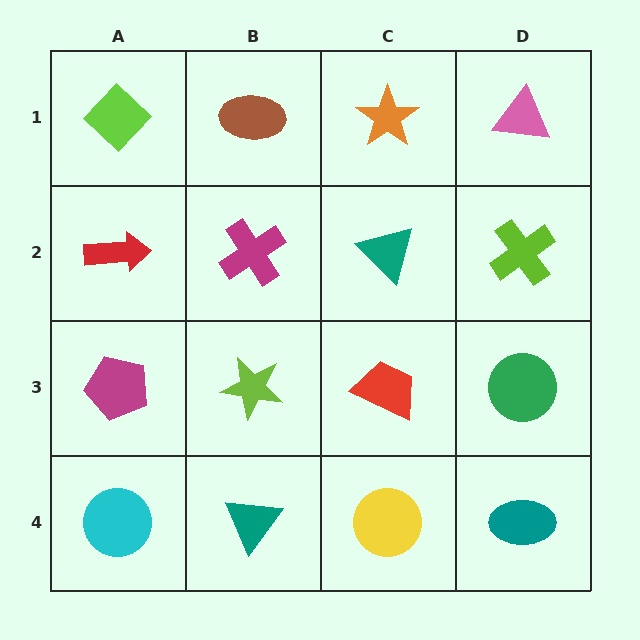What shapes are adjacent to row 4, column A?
A magenta pentagon (row 3, column A), a teal triangle (row 4, column B).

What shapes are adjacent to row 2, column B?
A brown ellipse (row 1, column B), a lime star (row 3, column B), a red arrow (row 2, column A), a teal triangle (row 2, column C).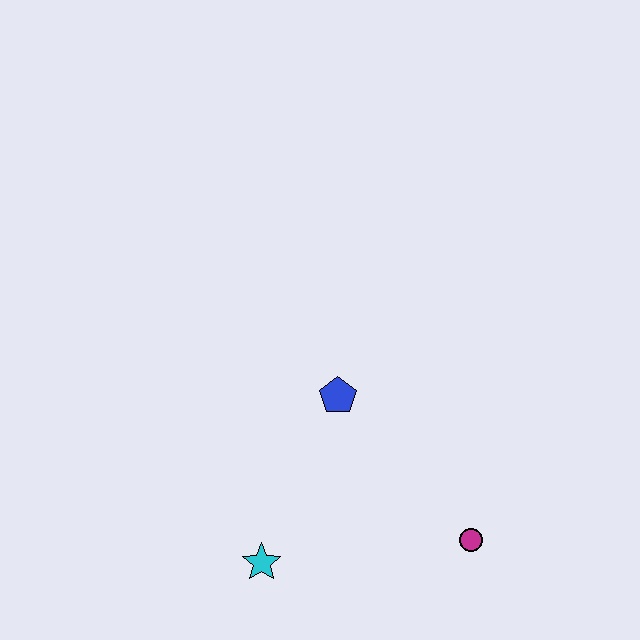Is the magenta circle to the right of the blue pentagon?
Yes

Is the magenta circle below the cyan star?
No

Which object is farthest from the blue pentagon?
The magenta circle is farthest from the blue pentagon.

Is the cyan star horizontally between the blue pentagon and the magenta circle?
No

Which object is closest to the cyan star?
The blue pentagon is closest to the cyan star.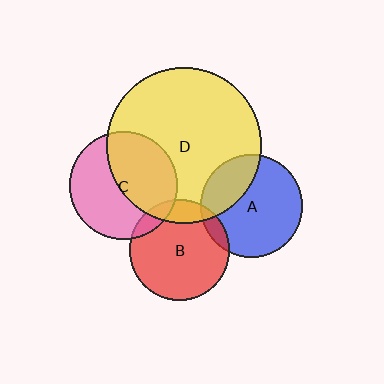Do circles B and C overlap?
Yes.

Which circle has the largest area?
Circle D (yellow).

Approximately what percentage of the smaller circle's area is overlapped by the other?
Approximately 10%.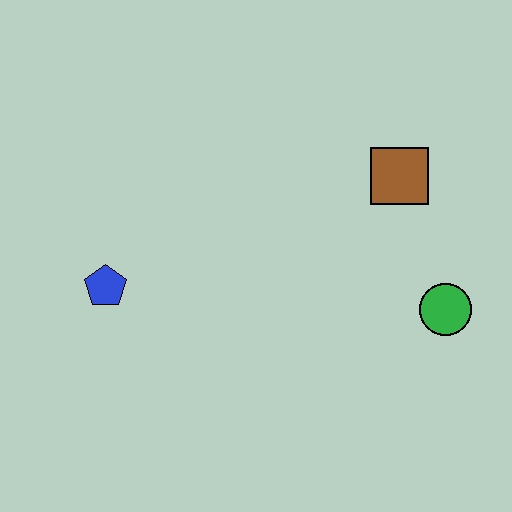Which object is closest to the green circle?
The brown square is closest to the green circle.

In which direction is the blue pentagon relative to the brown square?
The blue pentagon is to the left of the brown square.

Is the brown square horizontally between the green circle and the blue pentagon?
Yes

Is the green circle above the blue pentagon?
No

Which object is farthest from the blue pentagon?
The green circle is farthest from the blue pentagon.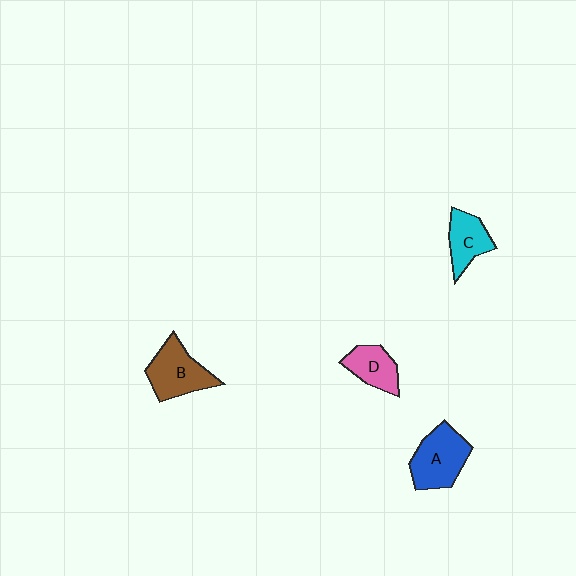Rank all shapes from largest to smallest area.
From largest to smallest: A (blue), B (brown), C (cyan), D (pink).